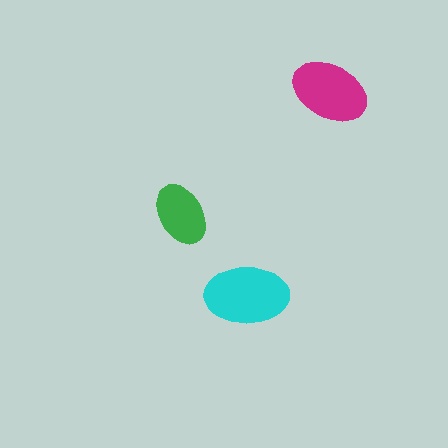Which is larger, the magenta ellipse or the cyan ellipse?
The cyan one.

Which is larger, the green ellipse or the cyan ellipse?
The cyan one.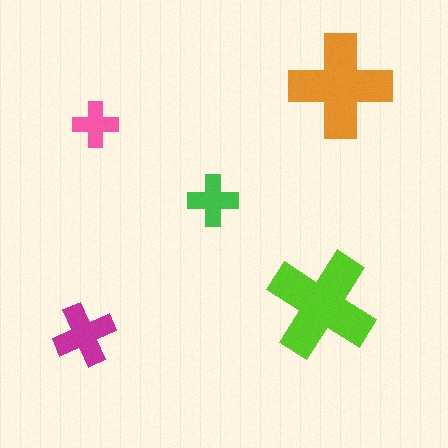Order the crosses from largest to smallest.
the lime one, the orange one, the magenta one, the green one, the pink one.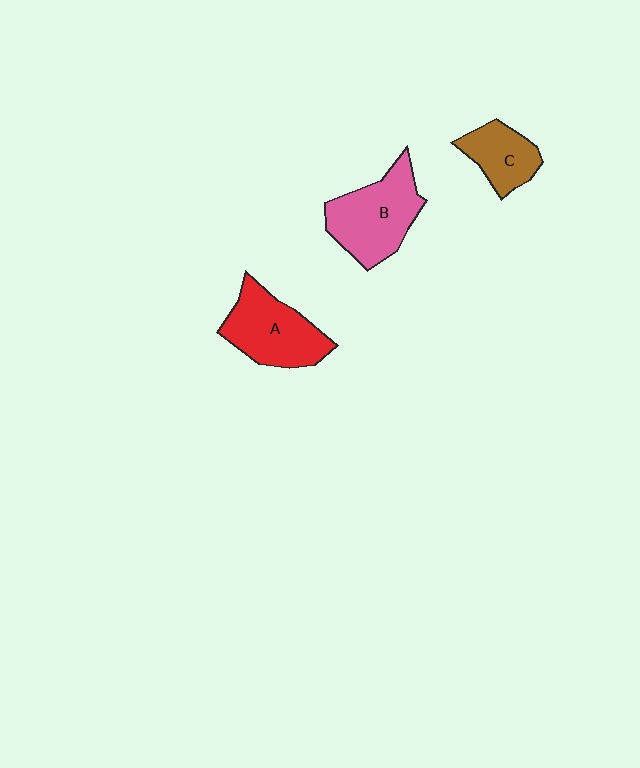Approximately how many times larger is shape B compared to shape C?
Approximately 1.7 times.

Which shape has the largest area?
Shape B (pink).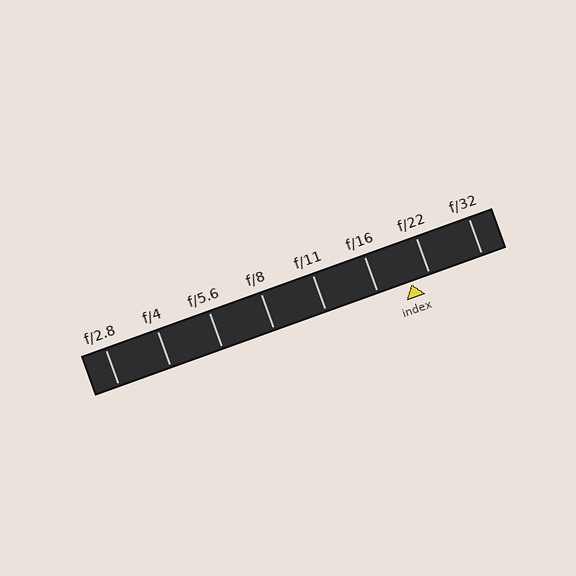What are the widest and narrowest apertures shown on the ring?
The widest aperture shown is f/2.8 and the narrowest is f/32.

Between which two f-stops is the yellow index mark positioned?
The index mark is between f/16 and f/22.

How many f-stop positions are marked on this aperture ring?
There are 8 f-stop positions marked.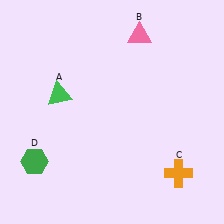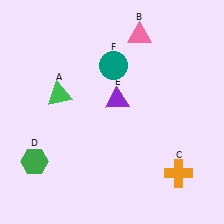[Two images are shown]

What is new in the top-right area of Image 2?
A teal circle (F) was added in the top-right area of Image 2.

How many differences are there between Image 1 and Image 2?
There are 2 differences between the two images.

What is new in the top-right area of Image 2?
A purple triangle (E) was added in the top-right area of Image 2.